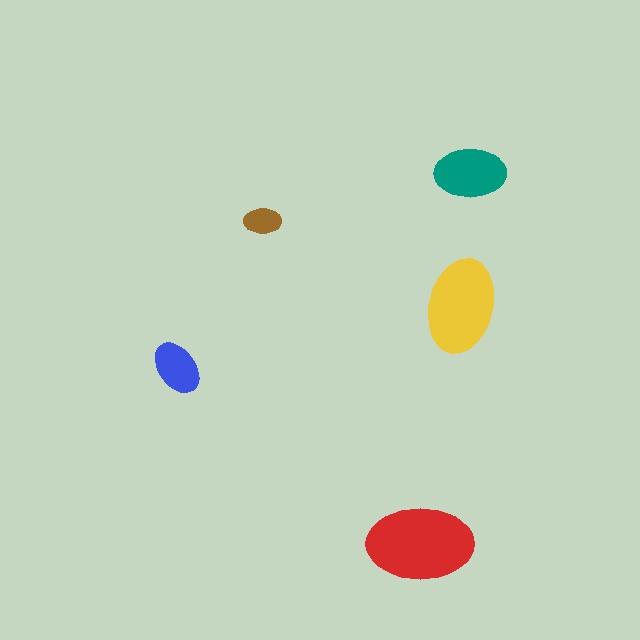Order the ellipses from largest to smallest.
the red one, the yellow one, the teal one, the blue one, the brown one.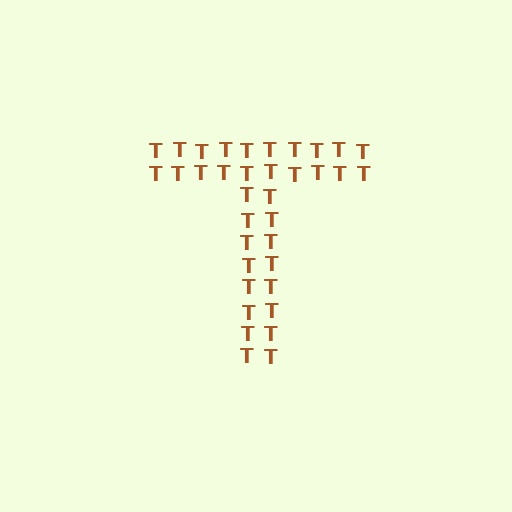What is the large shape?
The large shape is the letter T.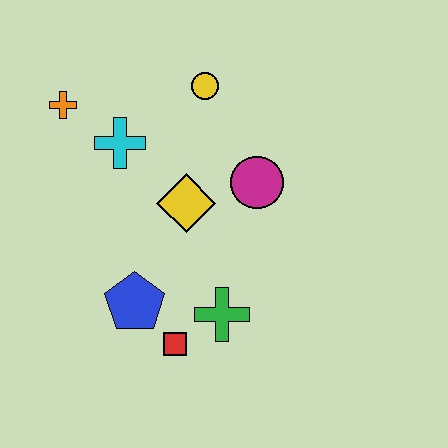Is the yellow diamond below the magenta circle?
Yes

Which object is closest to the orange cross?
The cyan cross is closest to the orange cross.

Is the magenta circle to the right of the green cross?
Yes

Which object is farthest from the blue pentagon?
The yellow circle is farthest from the blue pentagon.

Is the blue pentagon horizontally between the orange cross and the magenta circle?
Yes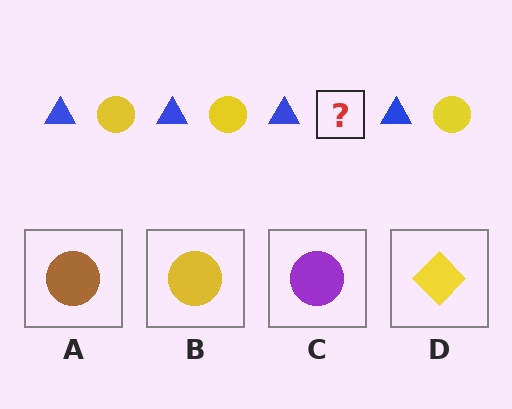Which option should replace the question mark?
Option B.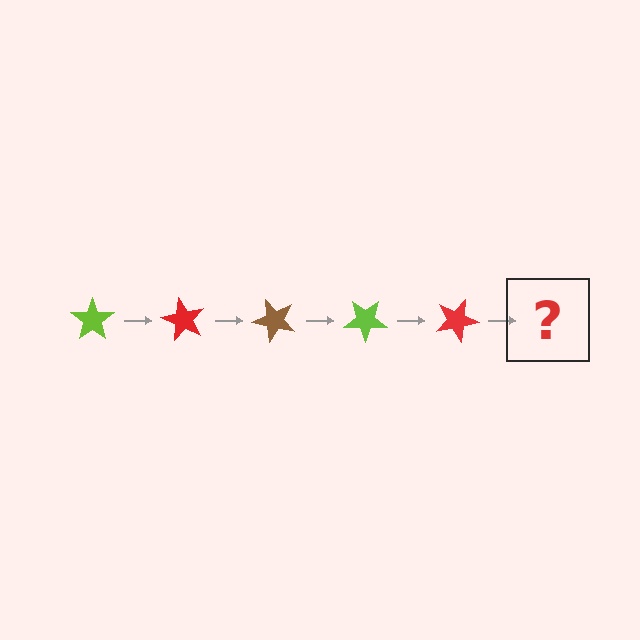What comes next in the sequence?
The next element should be a brown star, rotated 300 degrees from the start.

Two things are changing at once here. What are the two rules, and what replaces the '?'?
The two rules are that it rotates 60 degrees each step and the color cycles through lime, red, and brown. The '?' should be a brown star, rotated 300 degrees from the start.